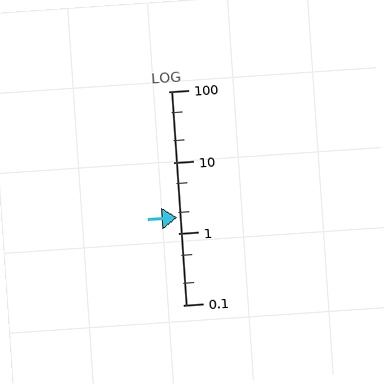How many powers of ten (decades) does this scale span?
The scale spans 3 decades, from 0.1 to 100.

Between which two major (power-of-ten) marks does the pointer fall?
The pointer is between 1 and 10.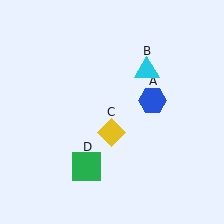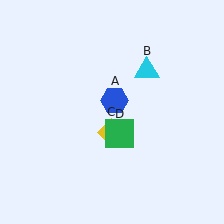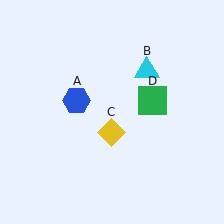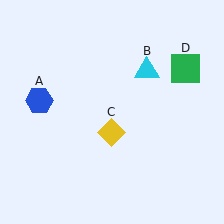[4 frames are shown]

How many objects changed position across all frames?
2 objects changed position: blue hexagon (object A), green square (object D).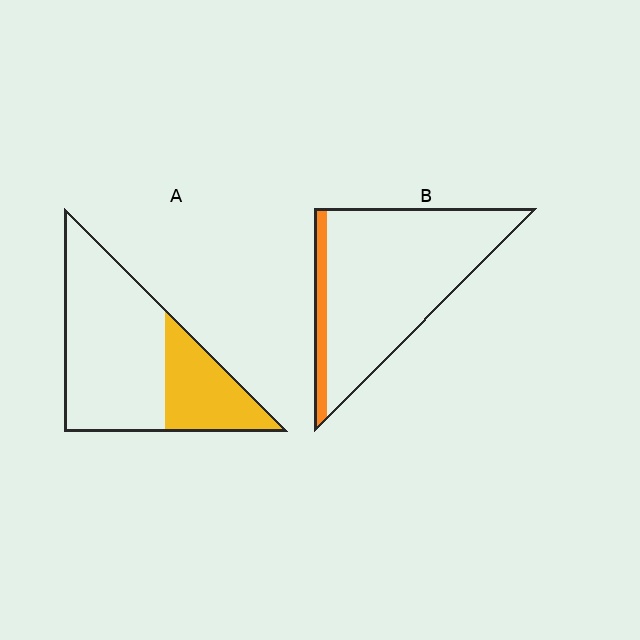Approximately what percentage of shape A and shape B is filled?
A is approximately 30% and B is approximately 10%.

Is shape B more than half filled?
No.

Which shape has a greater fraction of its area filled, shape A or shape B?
Shape A.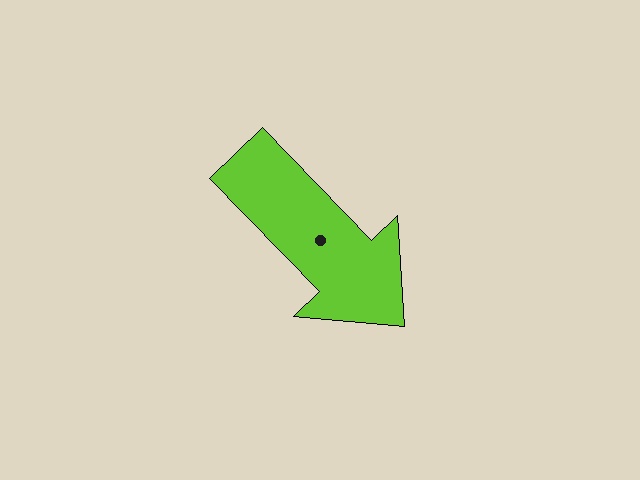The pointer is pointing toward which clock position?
Roughly 5 o'clock.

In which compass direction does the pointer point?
Southeast.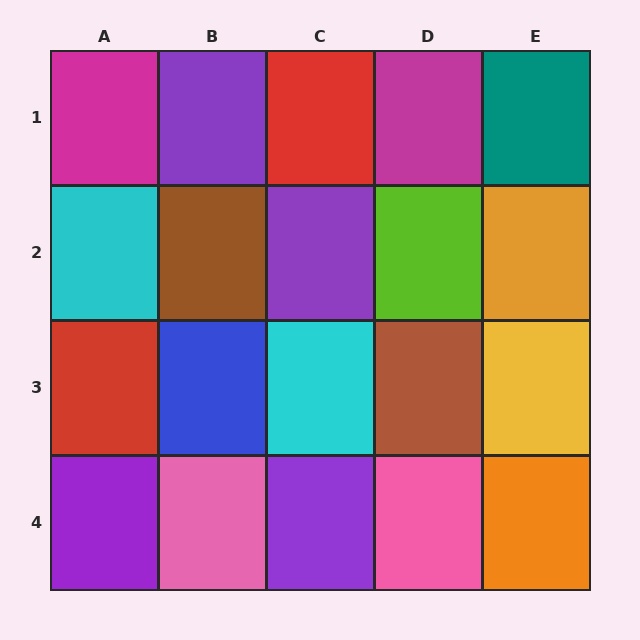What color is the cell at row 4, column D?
Pink.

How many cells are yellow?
1 cell is yellow.